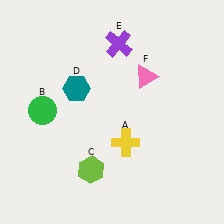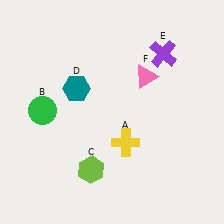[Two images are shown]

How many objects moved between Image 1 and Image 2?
1 object moved between the two images.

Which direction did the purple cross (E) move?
The purple cross (E) moved right.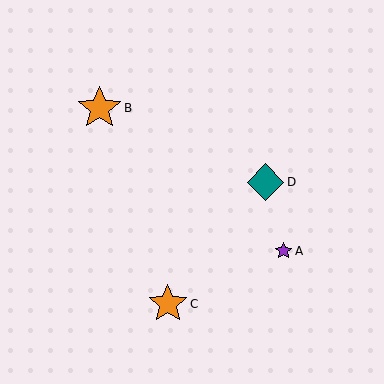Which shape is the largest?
The orange star (labeled B) is the largest.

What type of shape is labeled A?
Shape A is a purple star.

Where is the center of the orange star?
The center of the orange star is at (168, 304).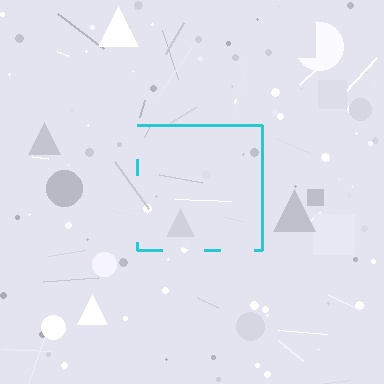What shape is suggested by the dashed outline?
The dashed outline suggests a square.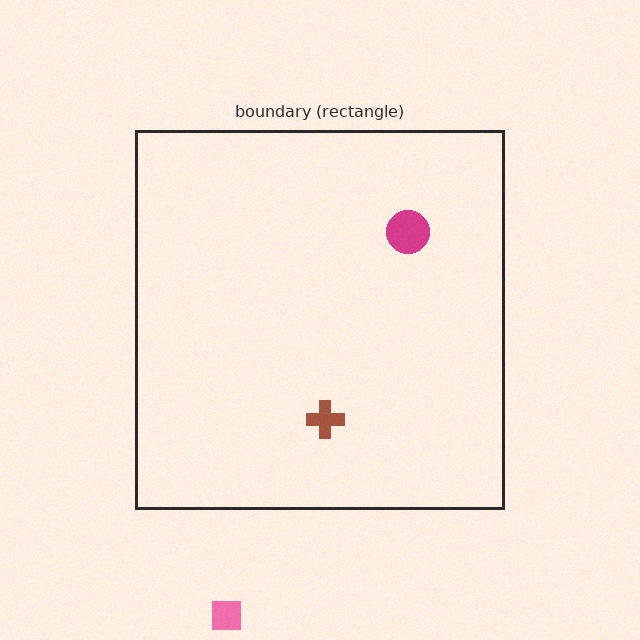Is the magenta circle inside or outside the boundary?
Inside.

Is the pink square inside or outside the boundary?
Outside.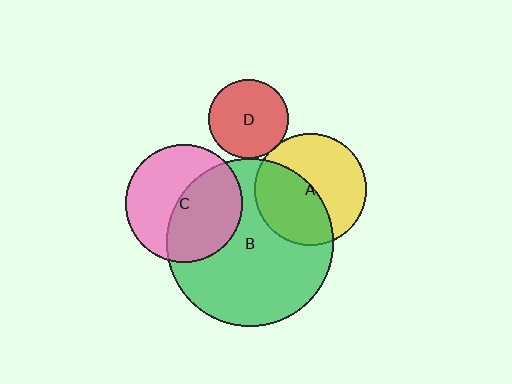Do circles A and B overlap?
Yes.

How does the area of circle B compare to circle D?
Approximately 4.5 times.